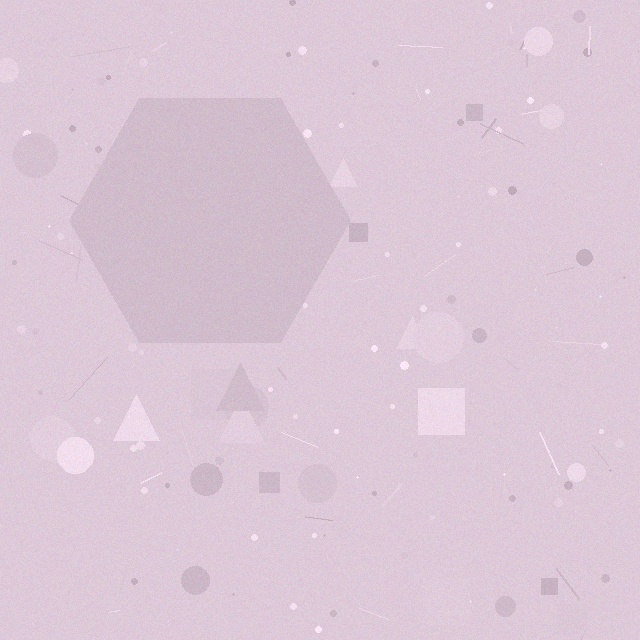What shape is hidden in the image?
A hexagon is hidden in the image.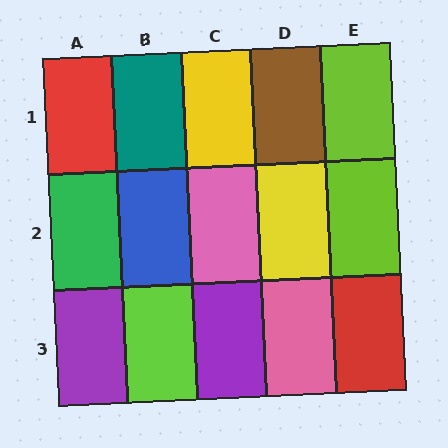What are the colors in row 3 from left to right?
Purple, lime, purple, pink, red.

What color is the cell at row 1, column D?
Brown.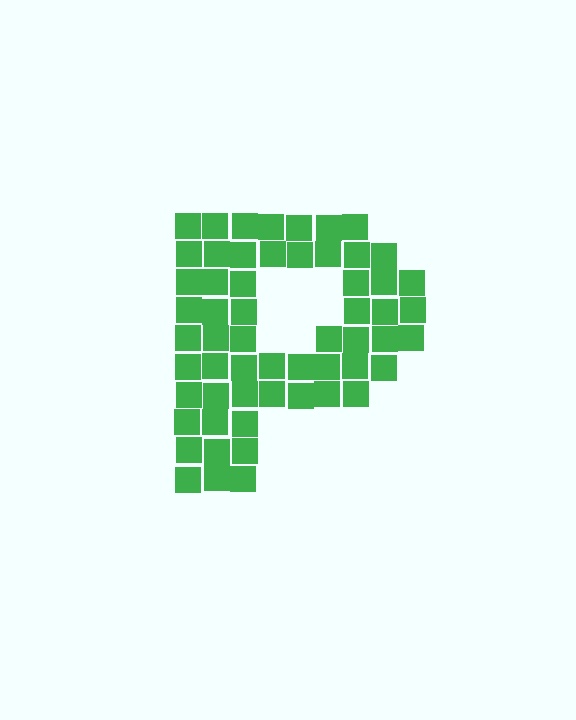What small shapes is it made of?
It is made of small squares.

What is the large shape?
The large shape is the letter P.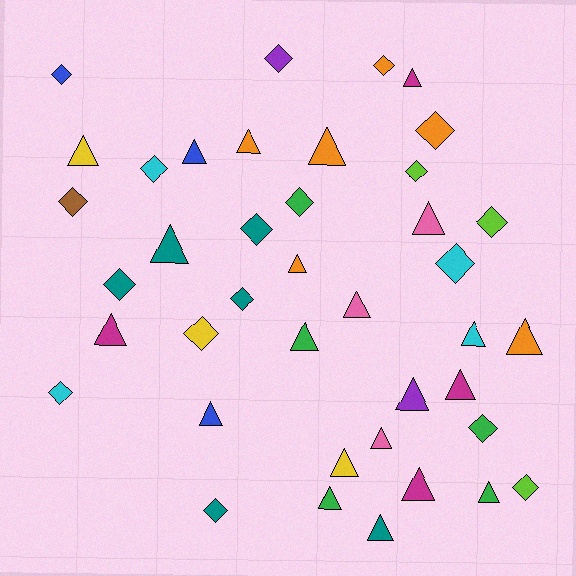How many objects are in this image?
There are 40 objects.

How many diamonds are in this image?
There are 18 diamonds.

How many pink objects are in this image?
There are 3 pink objects.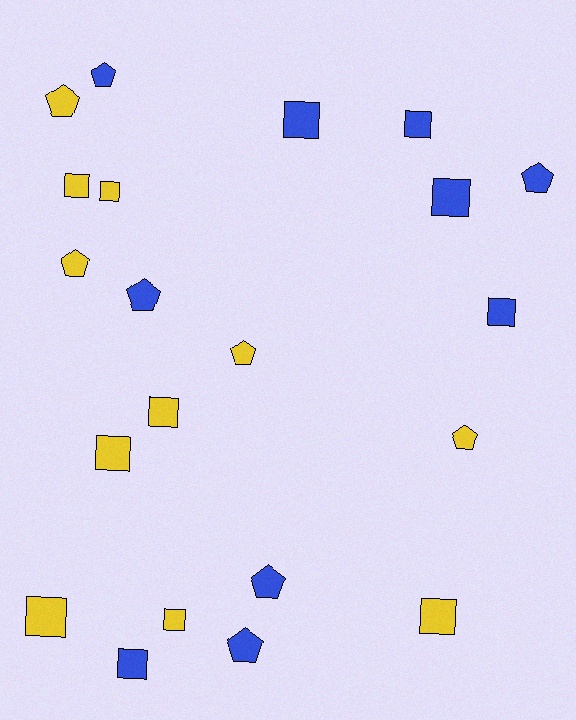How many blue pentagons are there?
There are 5 blue pentagons.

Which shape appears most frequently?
Square, with 12 objects.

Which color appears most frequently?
Yellow, with 11 objects.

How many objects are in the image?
There are 21 objects.